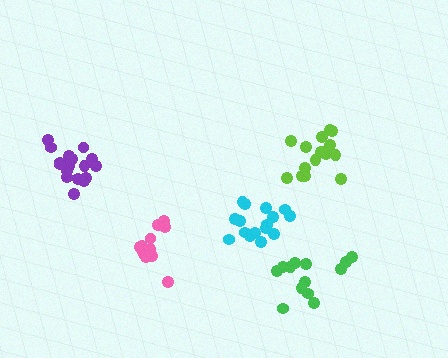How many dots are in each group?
Group 1: 16 dots, Group 2: 13 dots, Group 3: 17 dots, Group 4: 14 dots, Group 5: 16 dots (76 total).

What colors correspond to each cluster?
The clusters are colored: cyan, green, purple, pink, lime.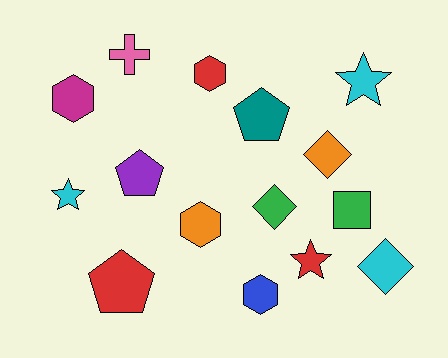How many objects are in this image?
There are 15 objects.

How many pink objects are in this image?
There is 1 pink object.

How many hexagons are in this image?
There are 4 hexagons.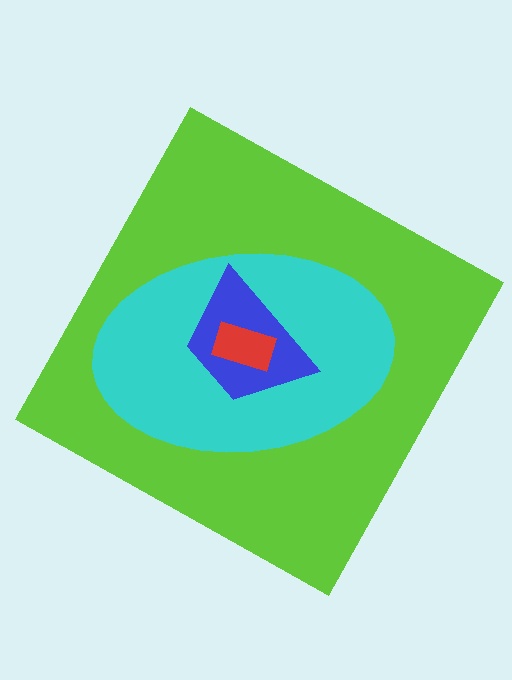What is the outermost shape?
The lime square.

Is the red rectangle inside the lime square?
Yes.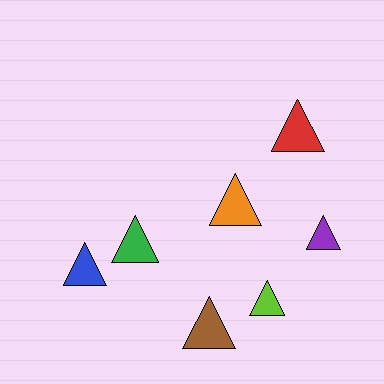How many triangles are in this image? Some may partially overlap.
There are 7 triangles.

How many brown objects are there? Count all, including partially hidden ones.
There is 1 brown object.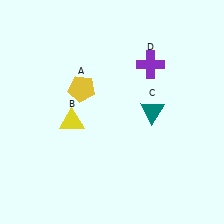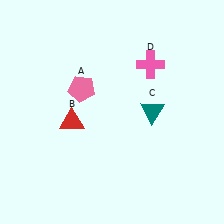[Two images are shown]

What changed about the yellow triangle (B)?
In Image 1, B is yellow. In Image 2, it changed to red.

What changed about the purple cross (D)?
In Image 1, D is purple. In Image 2, it changed to pink.